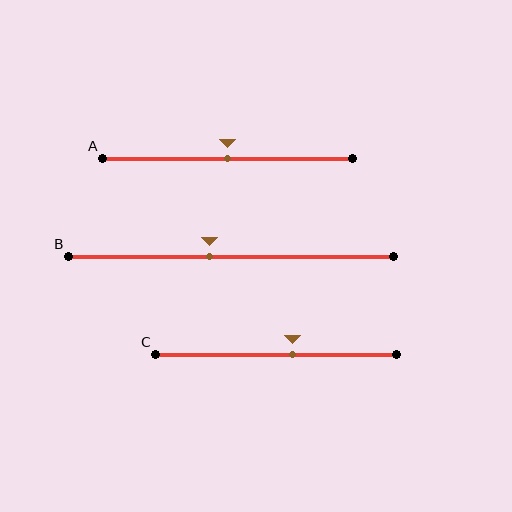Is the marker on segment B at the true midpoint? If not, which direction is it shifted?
No, the marker on segment B is shifted to the left by about 7% of the segment length.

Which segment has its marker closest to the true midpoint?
Segment A has its marker closest to the true midpoint.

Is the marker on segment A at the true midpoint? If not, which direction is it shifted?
Yes, the marker on segment A is at the true midpoint.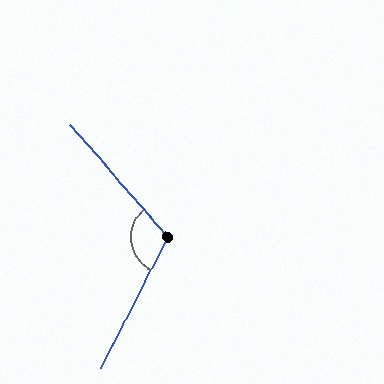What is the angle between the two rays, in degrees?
Approximately 112 degrees.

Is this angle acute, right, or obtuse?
It is obtuse.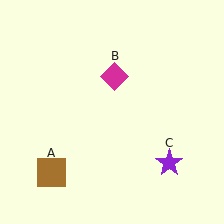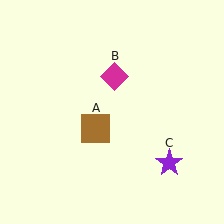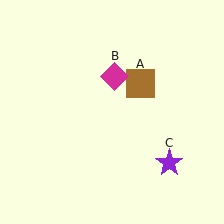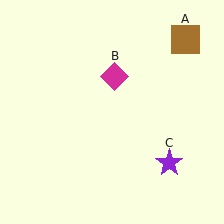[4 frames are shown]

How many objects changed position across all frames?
1 object changed position: brown square (object A).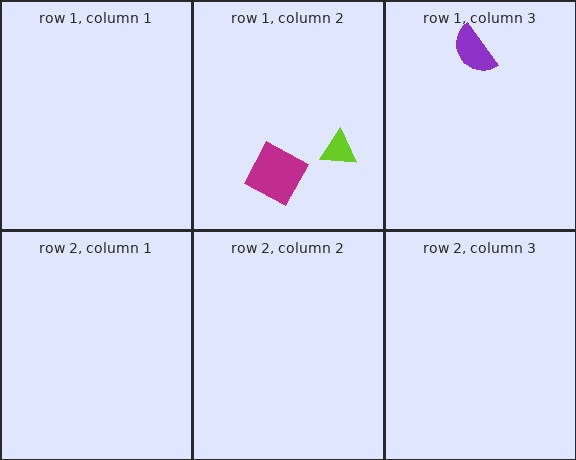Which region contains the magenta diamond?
The row 1, column 2 region.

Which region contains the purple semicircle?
The row 1, column 3 region.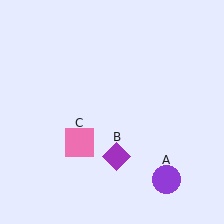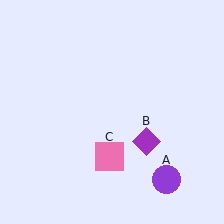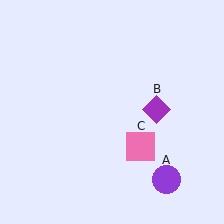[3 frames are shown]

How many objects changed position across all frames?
2 objects changed position: purple diamond (object B), pink square (object C).